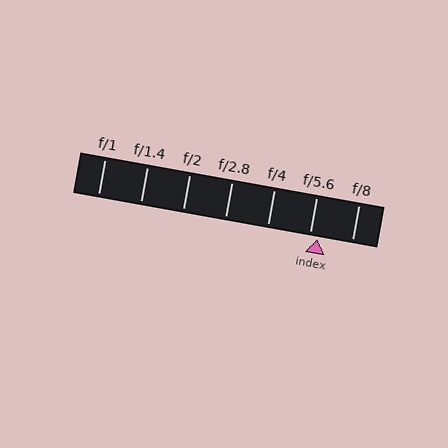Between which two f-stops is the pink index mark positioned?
The index mark is between f/5.6 and f/8.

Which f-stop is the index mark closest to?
The index mark is closest to f/5.6.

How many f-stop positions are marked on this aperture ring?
There are 7 f-stop positions marked.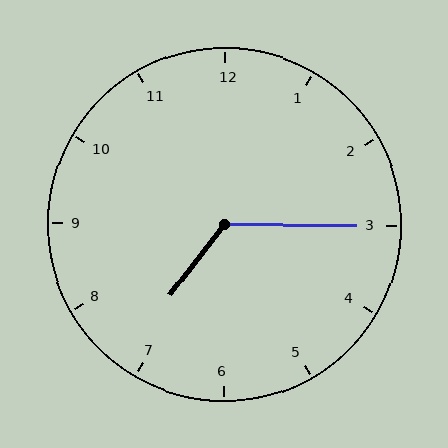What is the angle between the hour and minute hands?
Approximately 128 degrees.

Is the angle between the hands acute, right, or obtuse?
It is obtuse.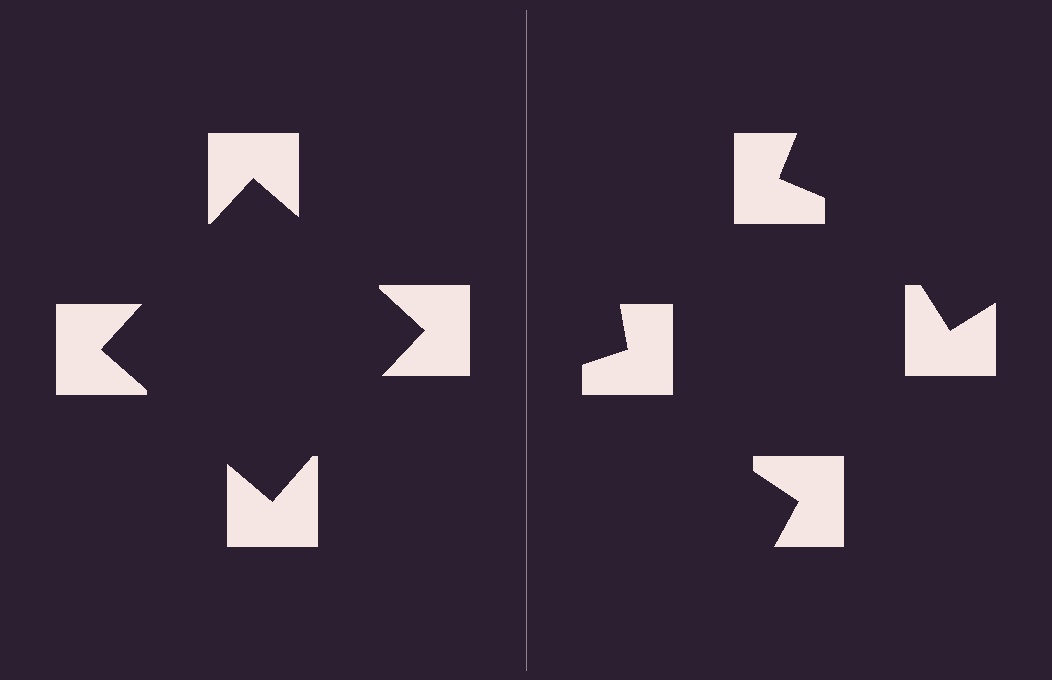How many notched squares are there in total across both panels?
8 — 4 on each side.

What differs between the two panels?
The notched squares are positioned identically on both sides; only the wedge orientations differ. On the left they align to a square; on the right they are misaligned.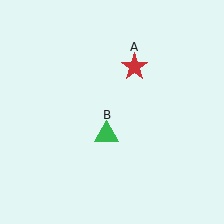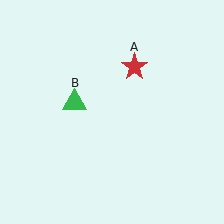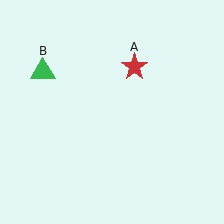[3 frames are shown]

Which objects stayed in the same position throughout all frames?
Red star (object A) remained stationary.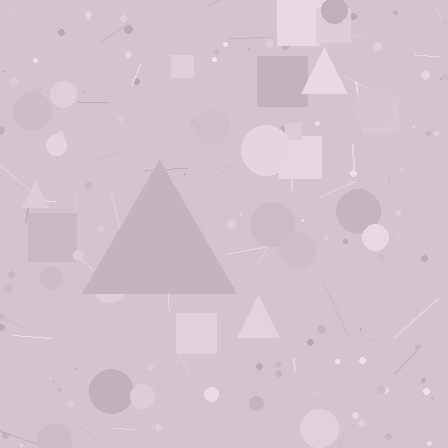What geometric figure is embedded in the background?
A triangle is embedded in the background.